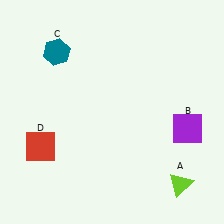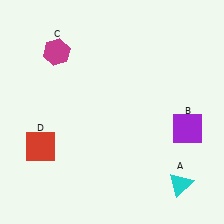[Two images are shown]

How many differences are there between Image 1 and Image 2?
There are 2 differences between the two images.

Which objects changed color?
A changed from lime to cyan. C changed from teal to magenta.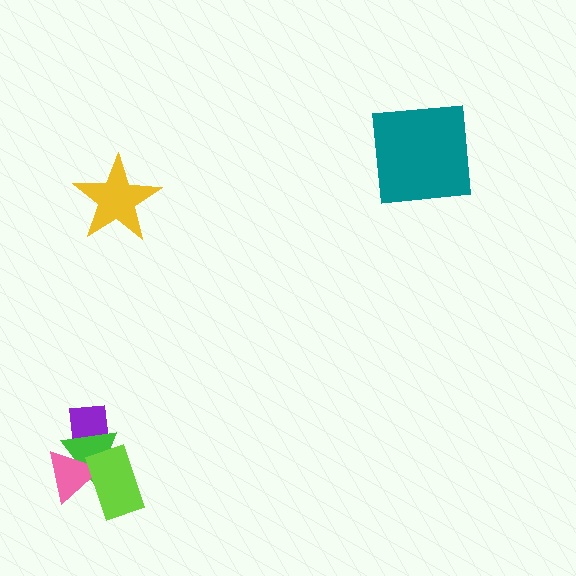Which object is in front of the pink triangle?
The lime rectangle is in front of the pink triangle.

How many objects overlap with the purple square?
1 object overlaps with the purple square.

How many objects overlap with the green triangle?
3 objects overlap with the green triangle.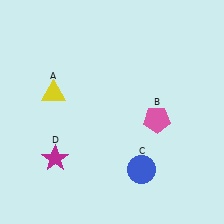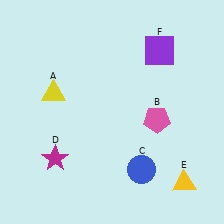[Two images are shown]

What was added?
A yellow triangle (E), a purple square (F) were added in Image 2.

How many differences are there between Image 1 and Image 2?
There are 2 differences between the two images.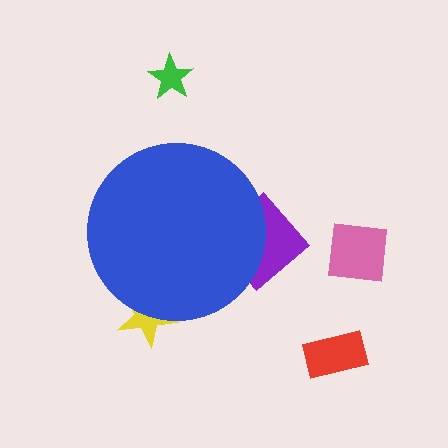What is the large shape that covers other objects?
A blue circle.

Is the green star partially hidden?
No, the green star is fully visible.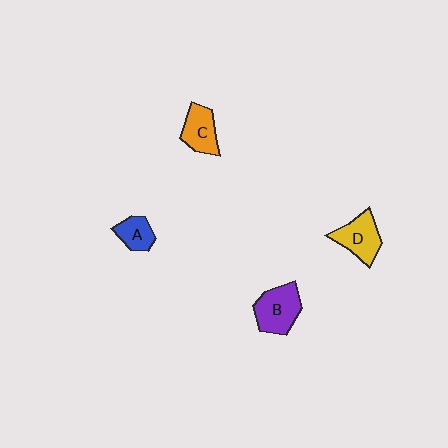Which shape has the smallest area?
Shape A (blue).